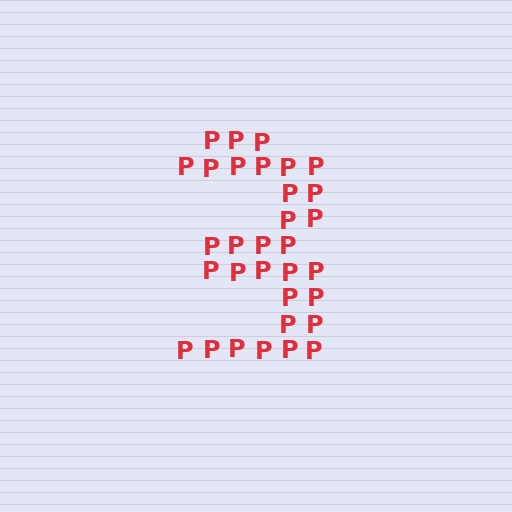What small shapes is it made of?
It is made of small letter P's.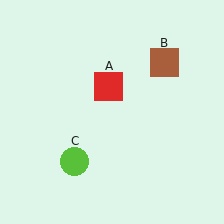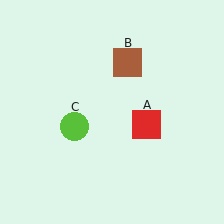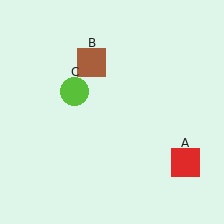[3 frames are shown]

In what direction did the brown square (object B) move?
The brown square (object B) moved left.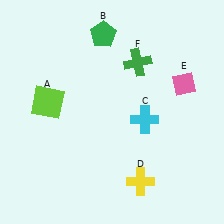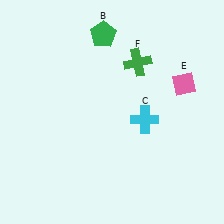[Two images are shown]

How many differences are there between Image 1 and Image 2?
There are 2 differences between the two images.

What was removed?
The yellow cross (D), the lime square (A) were removed in Image 2.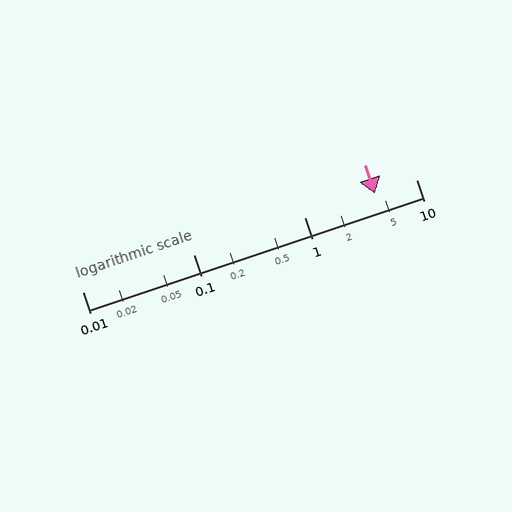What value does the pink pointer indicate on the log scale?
The pointer indicates approximately 4.3.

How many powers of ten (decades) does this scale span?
The scale spans 3 decades, from 0.01 to 10.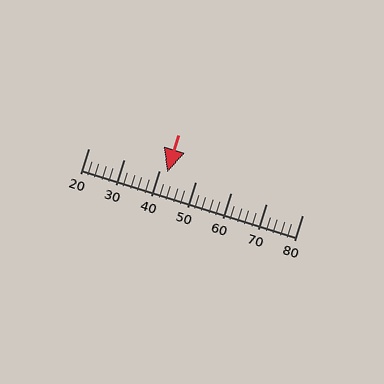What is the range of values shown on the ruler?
The ruler shows values from 20 to 80.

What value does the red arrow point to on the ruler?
The red arrow points to approximately 42.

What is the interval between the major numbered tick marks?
The major tick marks are spaced 10 units apart.